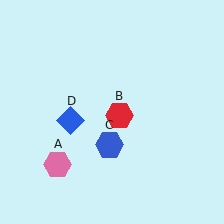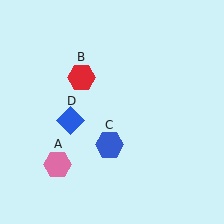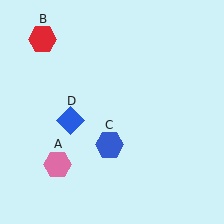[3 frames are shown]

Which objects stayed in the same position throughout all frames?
Pink hexagon (object A) and blue hexagon (object C) and blue diamond (object D) remained stationary.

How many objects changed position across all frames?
1 object changed position: red hexagon (object B).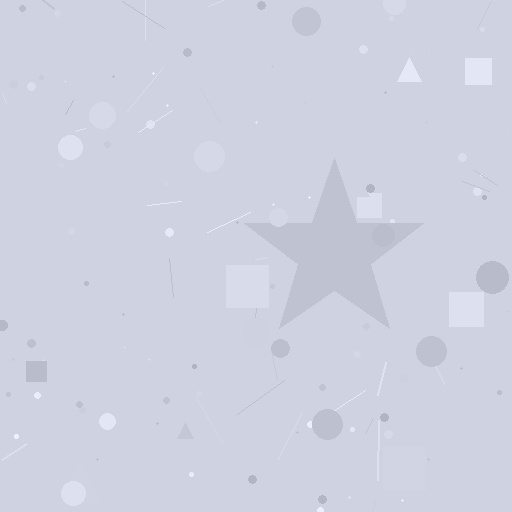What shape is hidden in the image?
A star is hidden in the image.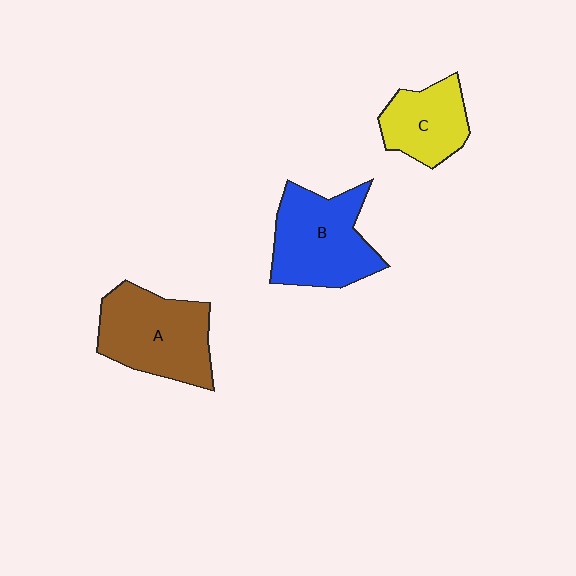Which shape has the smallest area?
Shape C (yellow).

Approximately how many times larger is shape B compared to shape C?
Approximately 1.5 times.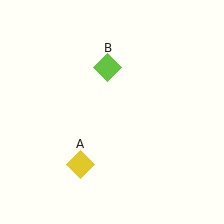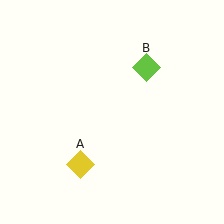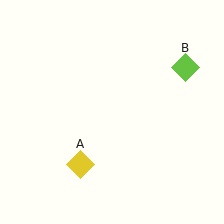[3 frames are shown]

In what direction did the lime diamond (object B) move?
The lime diamond (object B) moved right.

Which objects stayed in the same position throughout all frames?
Yellow diamond (object A) remained stationary.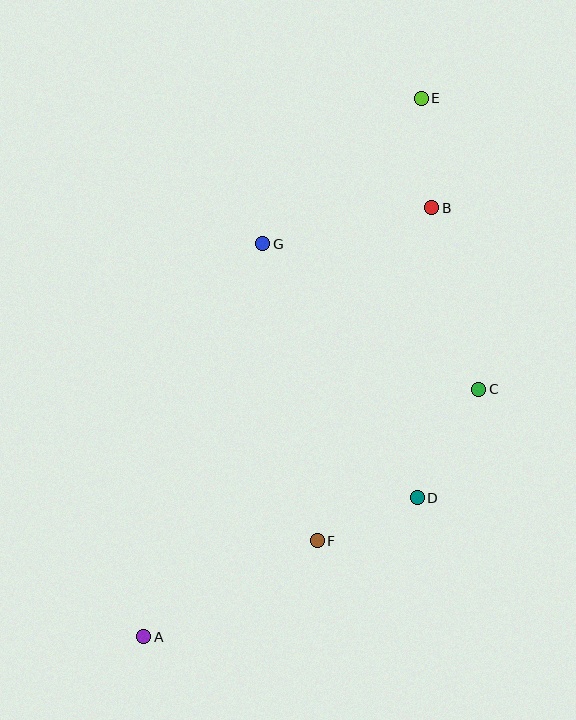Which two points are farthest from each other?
Points A and E are farthest from each other.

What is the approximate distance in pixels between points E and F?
The distance between E and F is approximately 455 pixels.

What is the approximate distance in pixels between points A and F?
The distance between A and F is approximately 198 pixels.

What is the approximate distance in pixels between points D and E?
The distance between D and E is approximately 399 pixels.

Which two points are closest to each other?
Points D and F are closest to each other.